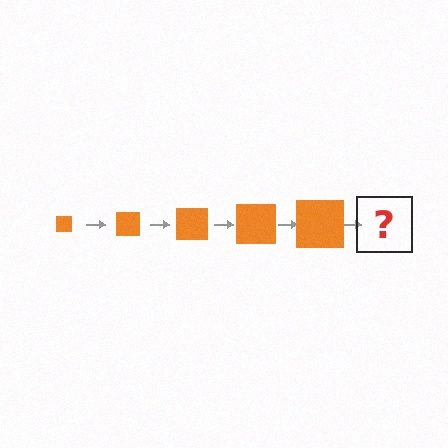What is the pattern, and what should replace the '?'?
The pattern is that the square gets progressively larger each step. The '?' should be an orange square, larger than the previous one.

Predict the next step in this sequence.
The next step is an orange square, larger than the previous one.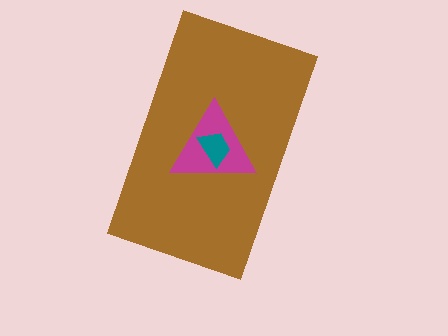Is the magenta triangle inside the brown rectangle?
Yes.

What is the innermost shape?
The teal trapezoid.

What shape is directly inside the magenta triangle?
The teal trapezoid.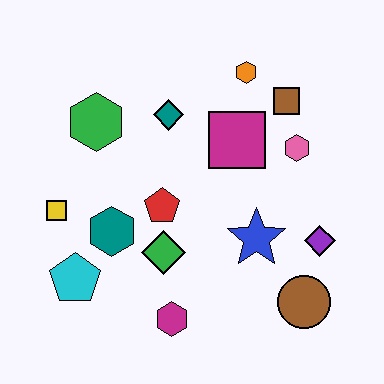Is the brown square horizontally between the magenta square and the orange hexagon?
No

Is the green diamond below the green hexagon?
Yes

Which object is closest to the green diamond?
The red pentagon is closest to the green diamond.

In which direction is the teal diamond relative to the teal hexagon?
The teal diamond is above the teal hexagon.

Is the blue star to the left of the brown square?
Yes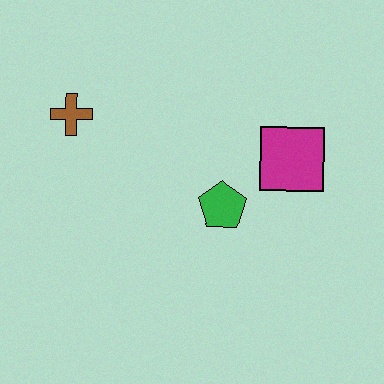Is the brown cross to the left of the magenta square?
Yes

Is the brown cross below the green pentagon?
No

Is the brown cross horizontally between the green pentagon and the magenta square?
No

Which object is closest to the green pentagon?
The magenta square is closest to the green pentagon.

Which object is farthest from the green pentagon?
The brown cross is farthest from the green pentagon.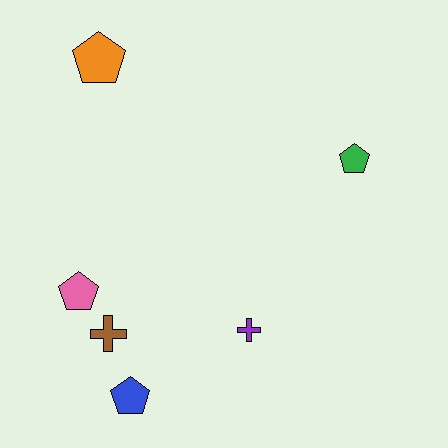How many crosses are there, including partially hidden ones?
There are 2 crosses.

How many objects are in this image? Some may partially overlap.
There are 6 objects.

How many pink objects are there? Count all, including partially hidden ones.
There is 1 pink object.